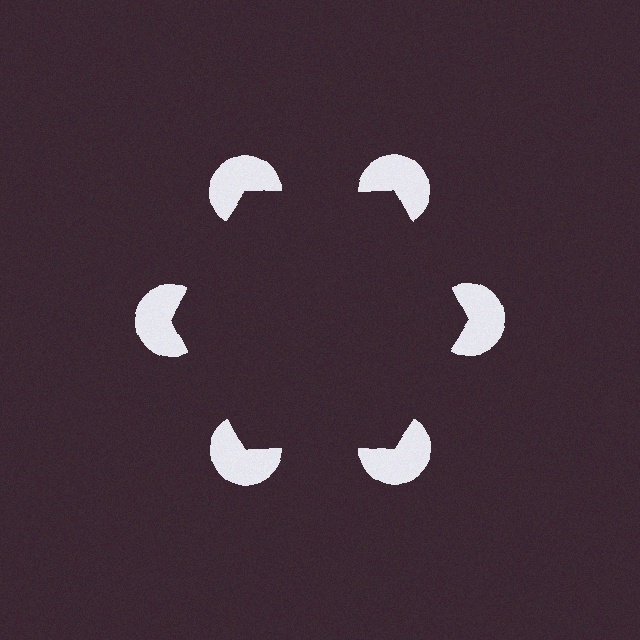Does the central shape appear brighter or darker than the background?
It typically appears slightly darker than the background, even though no actual brightness change is drawn.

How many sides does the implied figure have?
6 sides.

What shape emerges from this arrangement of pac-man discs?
An illusory hexagon — its edges are inferred from the aligned wedge cuts in the pac-man discs, not physically drawn.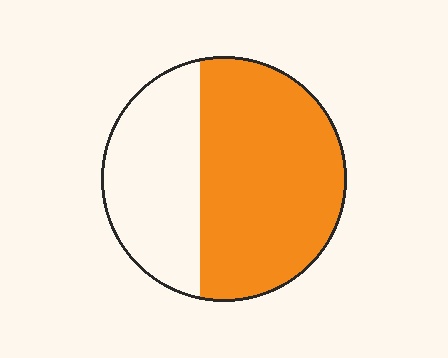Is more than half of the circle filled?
Yes.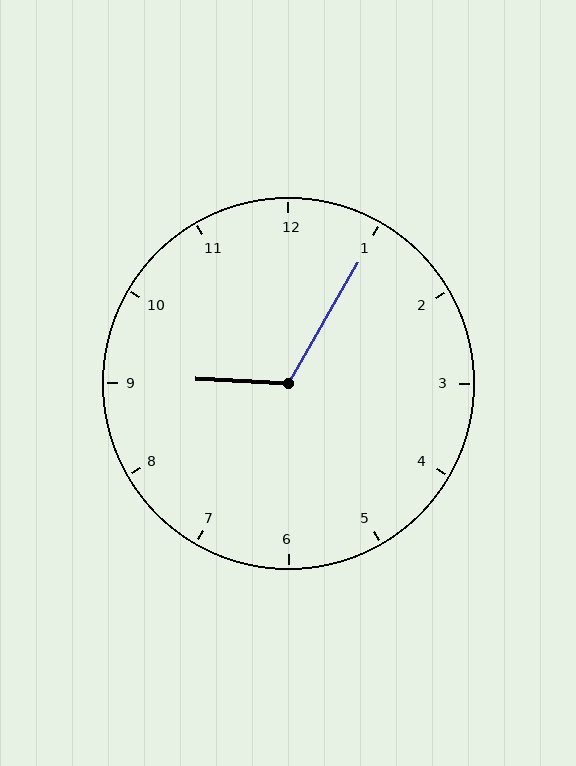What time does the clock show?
9:05.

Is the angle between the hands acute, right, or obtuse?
It is obtuse.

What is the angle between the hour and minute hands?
Approximately 118 degrees.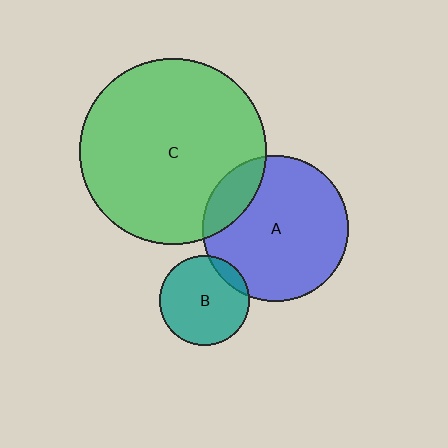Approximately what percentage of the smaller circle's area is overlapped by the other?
Approximately 15%.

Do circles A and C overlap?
Yes.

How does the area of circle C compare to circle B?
Approximately 4.3 times.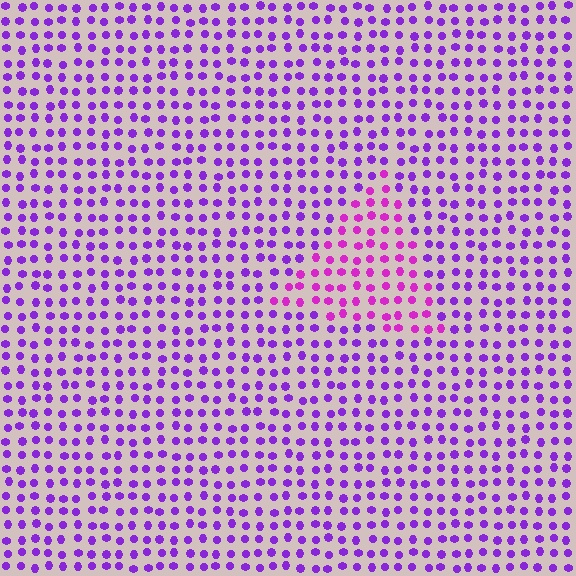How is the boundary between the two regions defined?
The boundary is defined purely by a slight shift in hue (about 31 degrees). Spacing, size, and orientation are identical on both sides.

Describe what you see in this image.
The image is filled with small purple elements in a uniform arrangement. A triangle-shaped region is visible where the elements are tinted to a slightly different hue, forming a subtle color boundary.